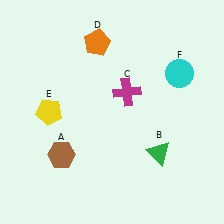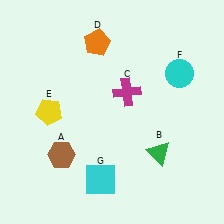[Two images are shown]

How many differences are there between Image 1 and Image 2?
There is 1 difference between the two images.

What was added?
A cyan square (G) was added in Image 2.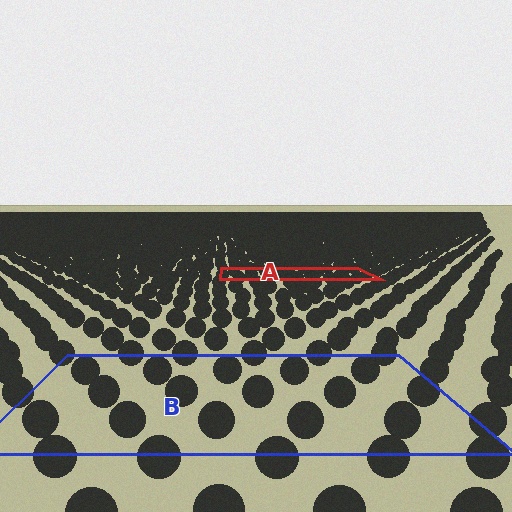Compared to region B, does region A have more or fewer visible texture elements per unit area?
Region A has more texture elements per unit area — they are packed more densely because it is farther away.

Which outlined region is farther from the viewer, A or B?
Region A is farther from the viewer — the texture elements inside it appear smaller and more densely packed.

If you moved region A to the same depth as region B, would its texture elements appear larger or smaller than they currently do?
They would appear larger. At a closer depth, the same texture elements are projected at a bigger on-screen size.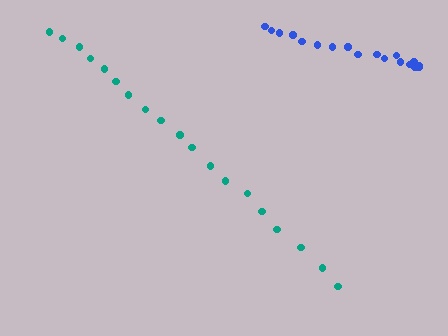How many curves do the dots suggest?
There are 2 distinct paths.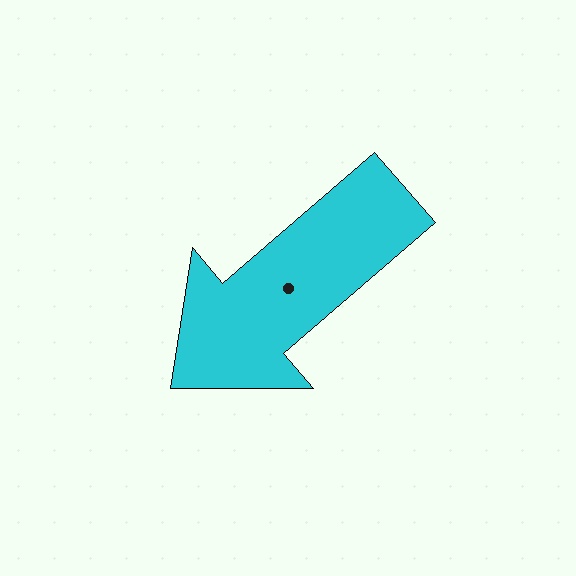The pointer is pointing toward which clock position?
Roughly 8 o'clock.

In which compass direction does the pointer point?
Southwest.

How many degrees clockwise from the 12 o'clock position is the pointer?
Approximately 229 degrees.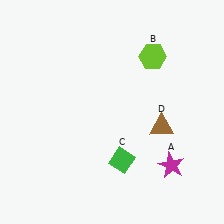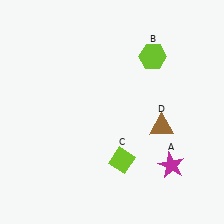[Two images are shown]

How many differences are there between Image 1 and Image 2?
There is 1 difference between the two images.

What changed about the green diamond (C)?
In Image 1, C is green. In Image 2, it changed to lime.